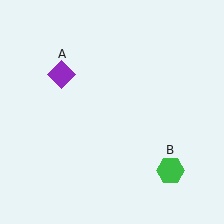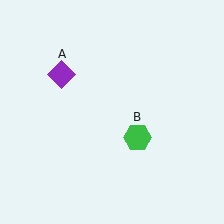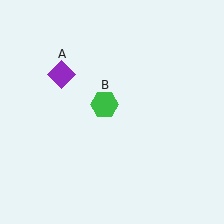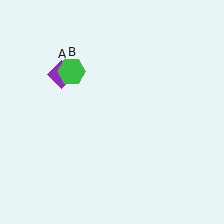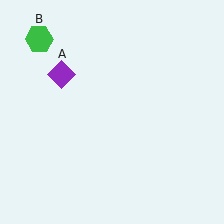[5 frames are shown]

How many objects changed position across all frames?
1 object changed position: green hexagon (object B).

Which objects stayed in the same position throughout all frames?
Purple diamond (object A) remained stationary.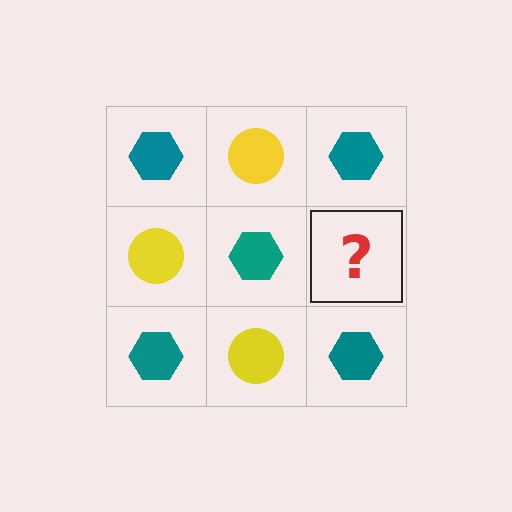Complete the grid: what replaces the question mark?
The question mark should be replaced with a yellow circle.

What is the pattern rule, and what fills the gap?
The rule is that it alternates teal hexagon and yellow circle in a checkerboard pattern. The gap should be filled with a yellow circle.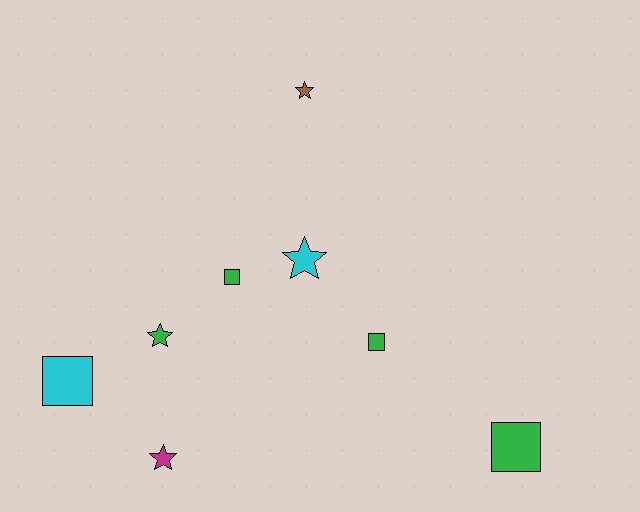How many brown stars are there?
There is 1 brown star.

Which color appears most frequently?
Green, with 4 objects.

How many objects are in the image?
There are 8 objects.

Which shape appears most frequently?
Star, with 4 objects.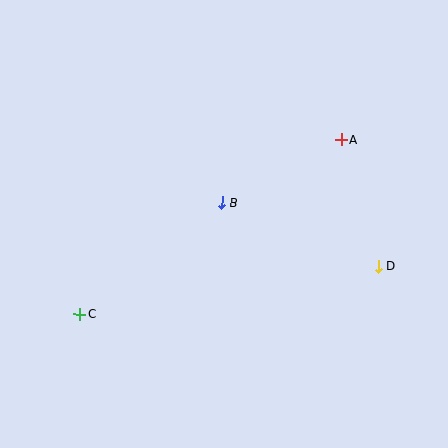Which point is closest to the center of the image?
Point B at (222, 203) is closest to the center.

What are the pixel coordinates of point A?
Point A is at (341, 140).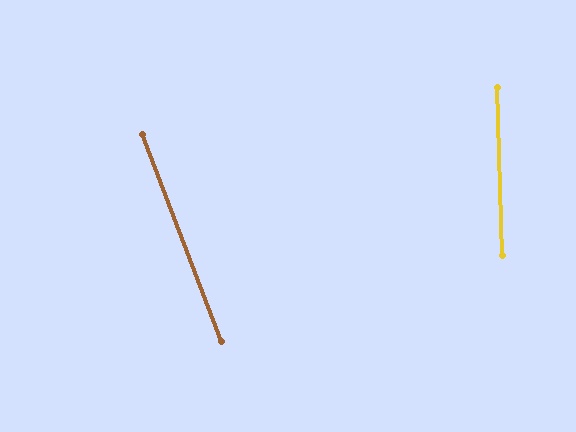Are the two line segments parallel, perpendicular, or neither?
Neither parallel nor perpendicular — they differ by about 19°.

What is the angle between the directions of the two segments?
Approximately 19 degrees.